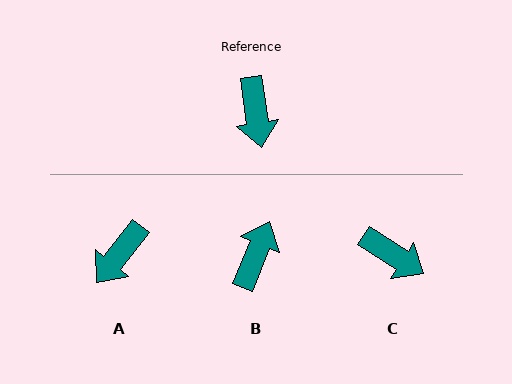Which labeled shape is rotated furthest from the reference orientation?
B, about 149 degrees away.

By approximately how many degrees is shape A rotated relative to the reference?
Approximately 47 degrees clockwise.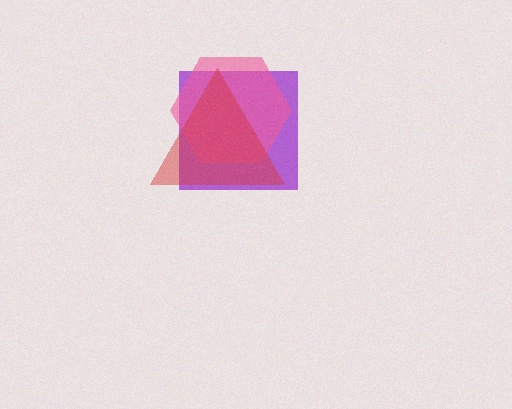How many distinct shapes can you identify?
There are 3 distinct shapes: a purple square, a pink hexagon, a red triangle.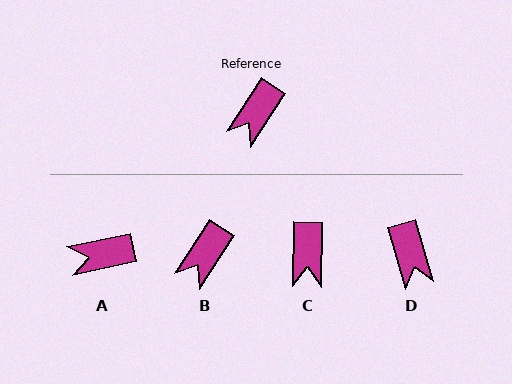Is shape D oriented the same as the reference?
No, it is off by about 48 degrees.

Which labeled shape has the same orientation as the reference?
B.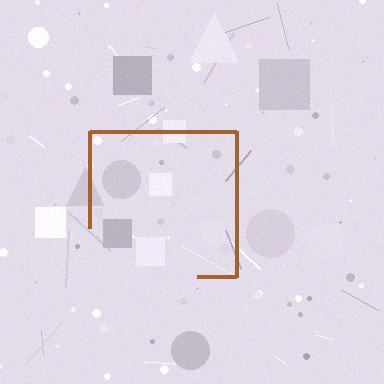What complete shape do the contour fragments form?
The contour fragments form a square.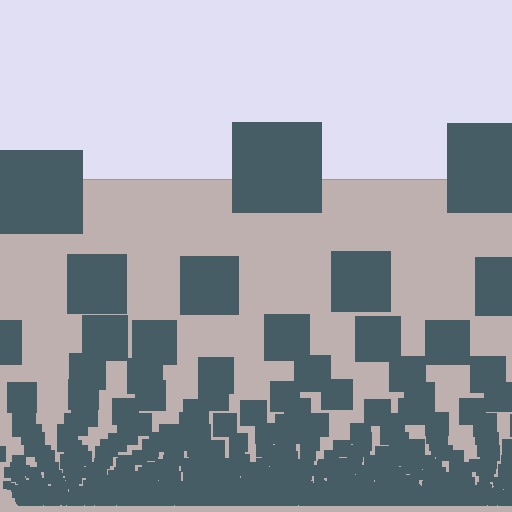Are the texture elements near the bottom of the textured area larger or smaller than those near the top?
Smaller. The gradient is inverted — elements near the bottom are smaller and denser.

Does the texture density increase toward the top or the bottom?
Density increases toward the bottom.